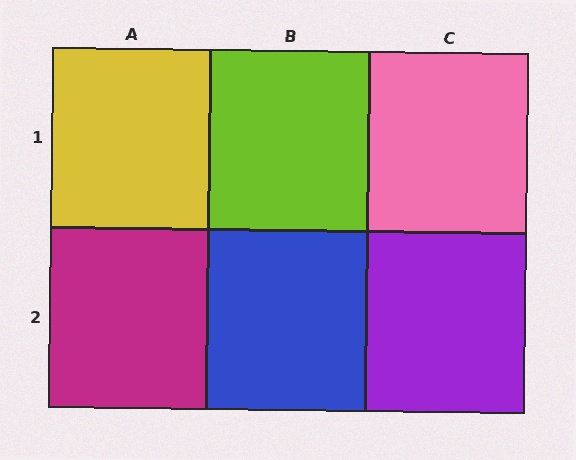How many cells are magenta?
1 cell is magenta.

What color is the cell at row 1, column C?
Pink.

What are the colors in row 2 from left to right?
Magenta, blue, purple.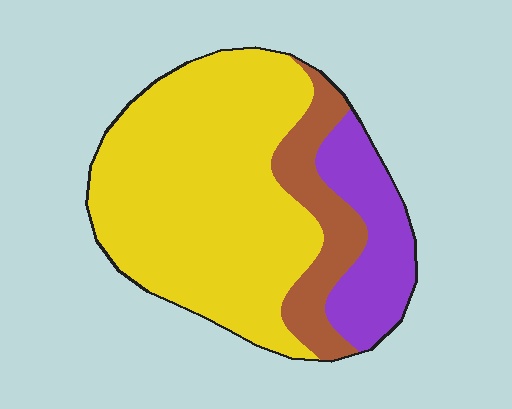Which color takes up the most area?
Yellow, at roughly 65%.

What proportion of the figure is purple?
Purple covers about 20% of the figure.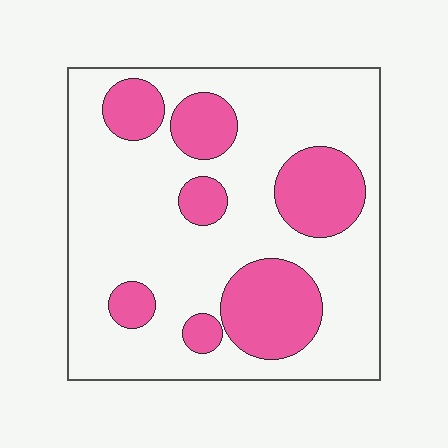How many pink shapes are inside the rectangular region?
7.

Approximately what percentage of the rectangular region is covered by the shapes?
Approximately 25%.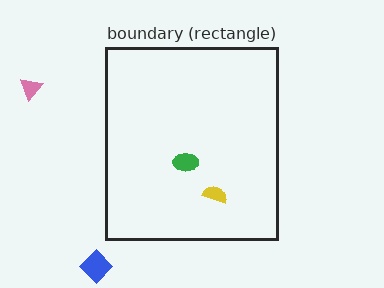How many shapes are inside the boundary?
2 inside, 2 outside.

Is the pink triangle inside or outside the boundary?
Outside.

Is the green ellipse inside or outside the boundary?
Inside.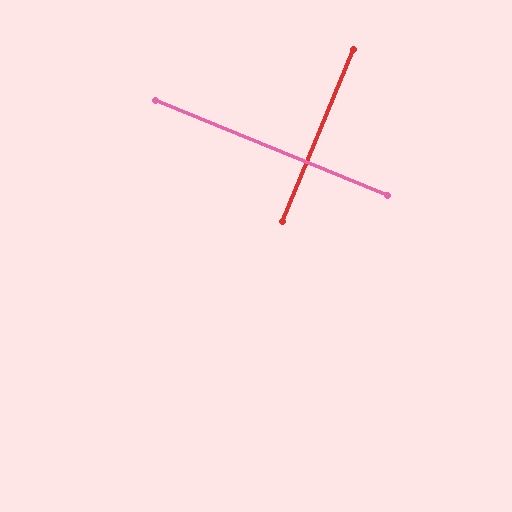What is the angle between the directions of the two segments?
Approximately 90 degrees.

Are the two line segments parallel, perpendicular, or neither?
Perpendicular — they meet at approximately 90°.